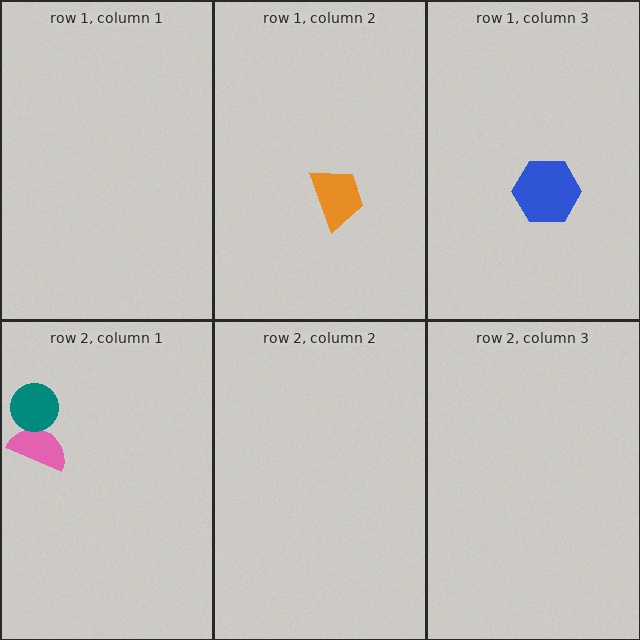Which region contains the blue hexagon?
The row 1, column 3 region.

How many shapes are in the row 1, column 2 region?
1.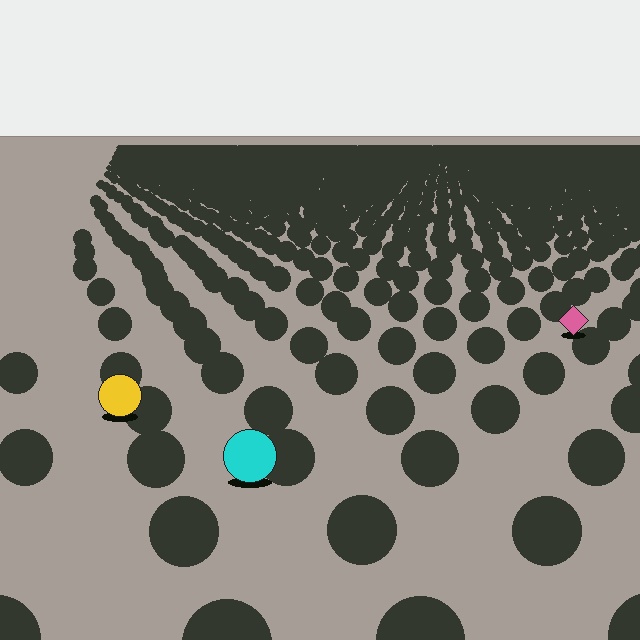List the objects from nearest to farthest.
From nearest to farthest: the cyan circle, the yellow circle, the pink diamond.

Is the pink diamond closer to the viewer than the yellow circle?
No. The yellow circle is closer — you can tell from the texture gradient: the ground texture is coarser near it.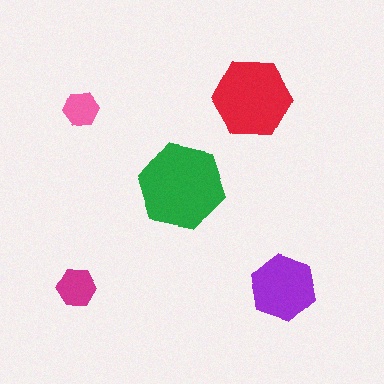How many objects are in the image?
There are 5 objects in the image.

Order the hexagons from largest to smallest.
the green one, the red one, the purple one, the magenta one, the pink one.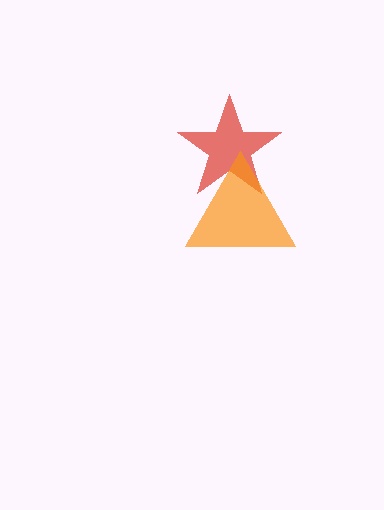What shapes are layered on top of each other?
The layered shapes are: a red star, an orange triangle.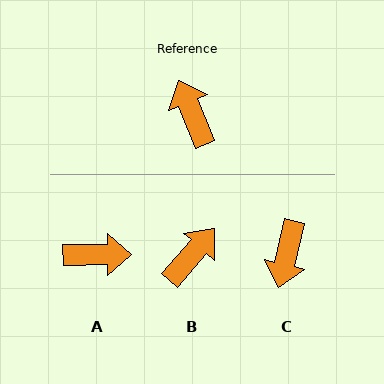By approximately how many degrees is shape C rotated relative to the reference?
Approximately 144 degrees counter-clockwise.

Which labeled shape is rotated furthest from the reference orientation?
C, about 144 degrees away.